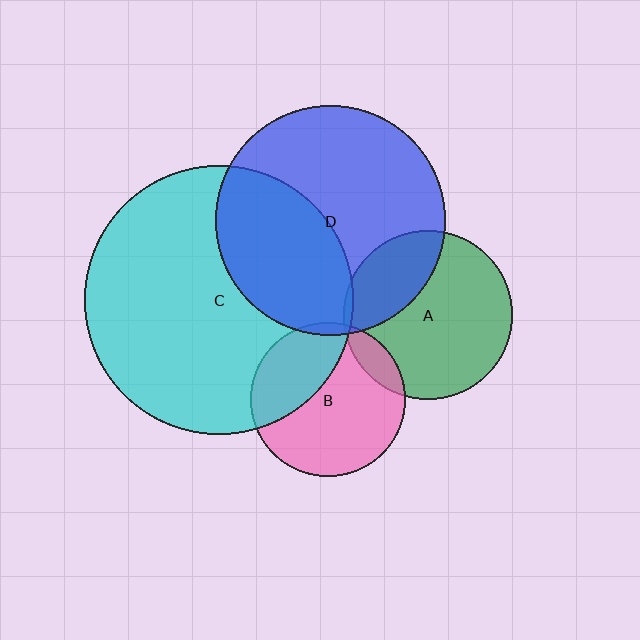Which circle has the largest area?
Circle C (cyan).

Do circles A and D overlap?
Yes.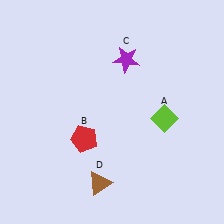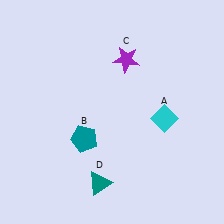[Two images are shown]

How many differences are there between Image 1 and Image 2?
There are 3 differences between the two images.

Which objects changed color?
A changed from lime to cyan. B changed from red to teal. D changed from brown to teal.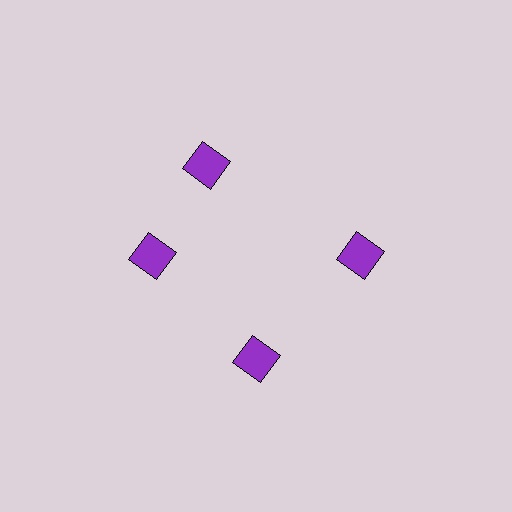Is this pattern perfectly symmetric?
No. The 4 purple squares are arranged in a ring, but one element near the 12 o'clock position is rotated out of alignment along the ring, breaking the 4-fold rotational symmetry.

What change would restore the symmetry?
The symmetry would be restored by rotating it back into even spacing with its neighbors so that all 4 squares sit at equal angles and equal distance from the center.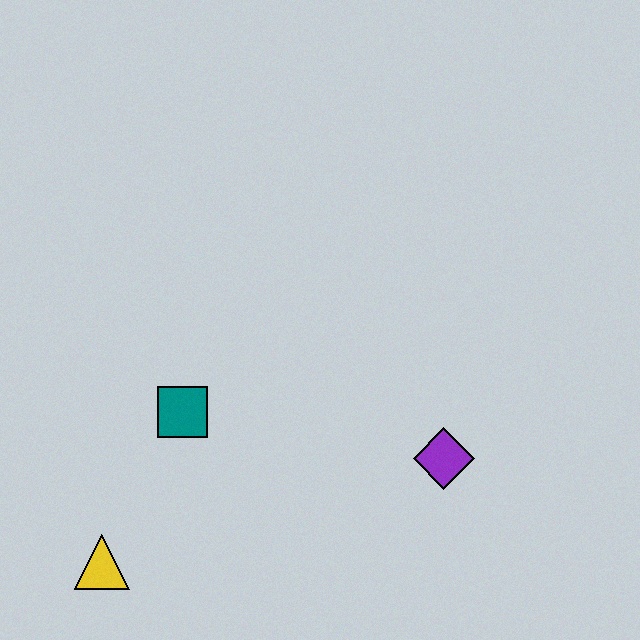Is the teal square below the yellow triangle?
No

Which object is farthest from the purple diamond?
The yellow triangle is farthest from the purple diamond.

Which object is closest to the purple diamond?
The teal square is closest to the purple diamond.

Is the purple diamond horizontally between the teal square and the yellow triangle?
No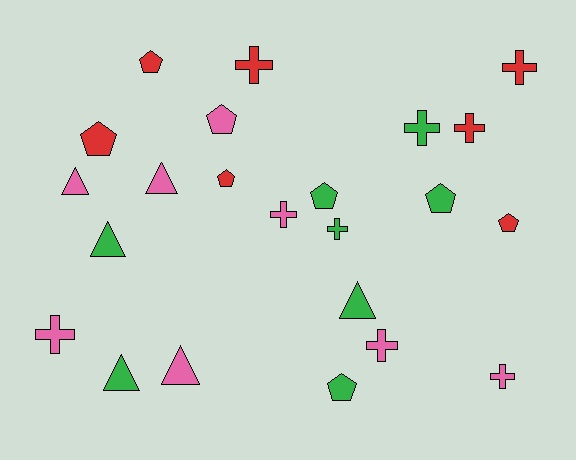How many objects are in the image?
There are 23 objects.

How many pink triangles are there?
There are 3 pink triangles.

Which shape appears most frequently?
Cross, with 9 objects.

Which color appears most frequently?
Green, with 8 objects.